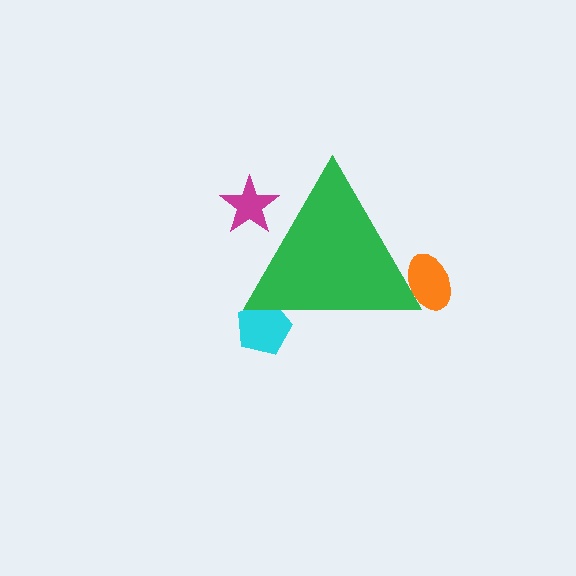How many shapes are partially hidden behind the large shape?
3 shapes are partially hidden.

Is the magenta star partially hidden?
Yes, the magenta star is partially hidden behind the green triangle.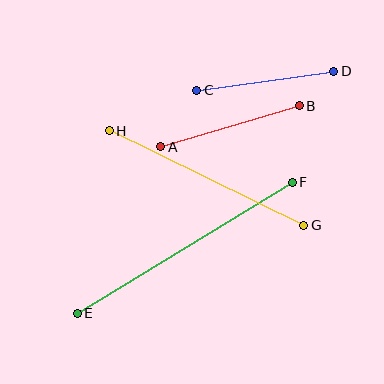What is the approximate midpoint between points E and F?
The midpoint is at approximately (185, 248) pixels.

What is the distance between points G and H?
The distance is approximately 216 pixels.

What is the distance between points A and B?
The distance is approximately 144 pixels.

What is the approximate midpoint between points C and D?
The midpoint is at approximately (265, 81) pixels.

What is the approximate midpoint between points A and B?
The midpoint is at approximately (230, 126) pixels.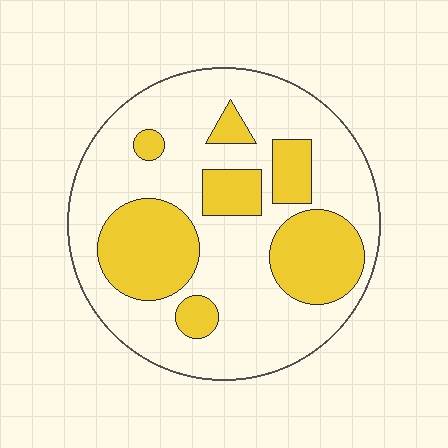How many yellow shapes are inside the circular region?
7.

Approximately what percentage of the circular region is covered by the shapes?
Approximately 30%.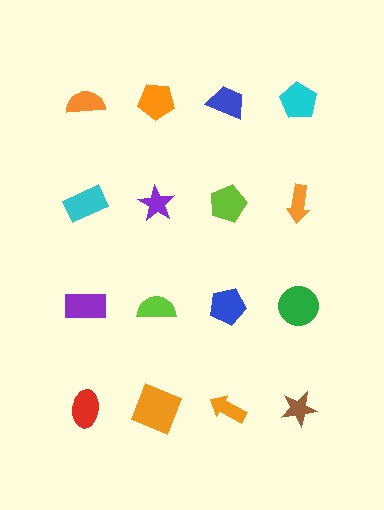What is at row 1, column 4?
A cyan pentagon.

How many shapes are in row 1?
4 shapes.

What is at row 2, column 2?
A purple star.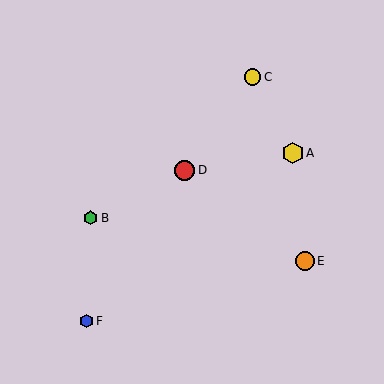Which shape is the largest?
The yellow hexagon (labeled A) is the largest.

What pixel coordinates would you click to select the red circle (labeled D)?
Click at (185, 170) to select the red circle D.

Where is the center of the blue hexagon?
The center of the blue hexagon is at (86, 321).